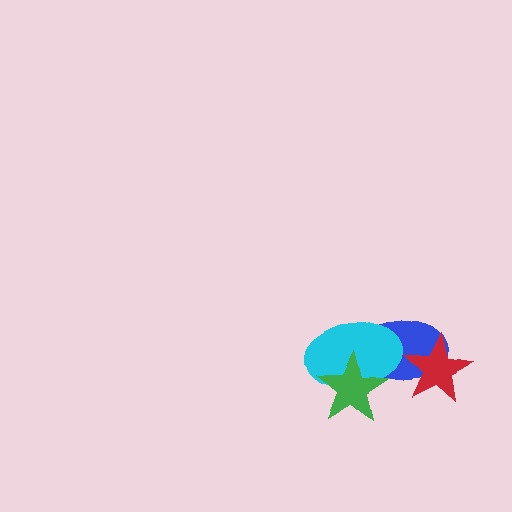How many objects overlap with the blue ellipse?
3 objects overlap with the blue ellipse.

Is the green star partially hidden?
No, no other shape covers it.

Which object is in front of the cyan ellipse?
The green star is in front of the cyan ellipse.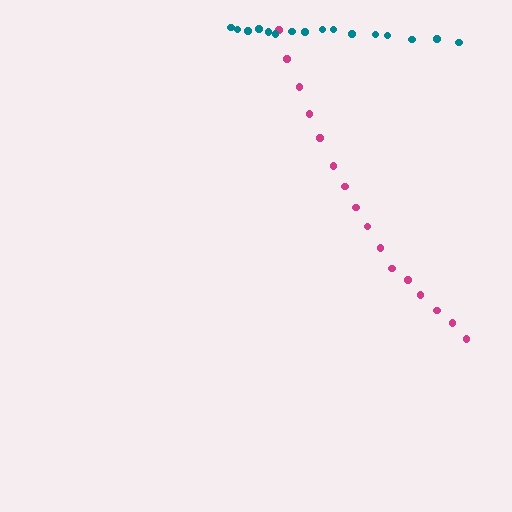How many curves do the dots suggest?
There are 2 distinct paths.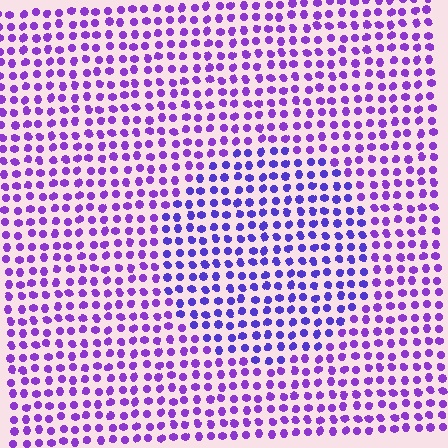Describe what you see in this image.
The image is filled with small purple elements in a uniform arrangement. A circle-shaped region is visible where the elements are tinted to a slightly different hue, forming a subtle color boundary.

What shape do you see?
I see a circle.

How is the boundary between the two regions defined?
The boundary is defined purely by a slight shift in hue (about 24 degrees). Spacing, size, and orientation are identical on both sides.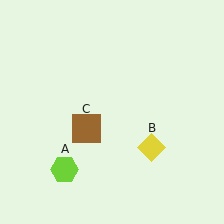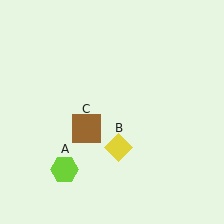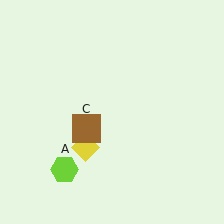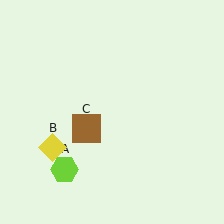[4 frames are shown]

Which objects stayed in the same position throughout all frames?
Lime hexagon (object A) and brown square (object C) remained stationary.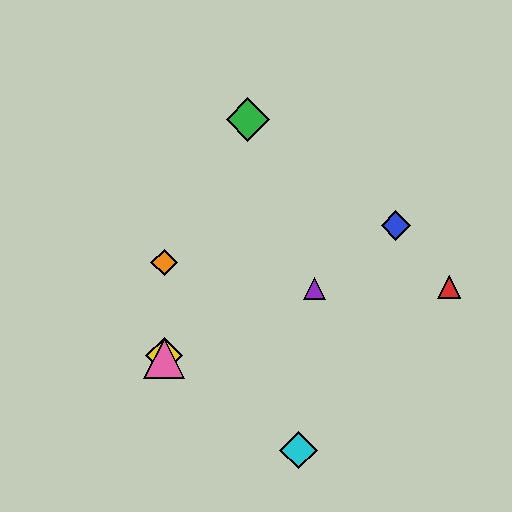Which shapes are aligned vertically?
The yellow diamond, the orange diamond, the pink triangle are aligned vertically.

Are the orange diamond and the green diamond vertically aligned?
No, the orange diamond is at x≈164 and the green diamond is at x≈248.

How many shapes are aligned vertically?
3 shapes (the yellow diamond, the orange diamond, the pink triangle) are aligned vertically.